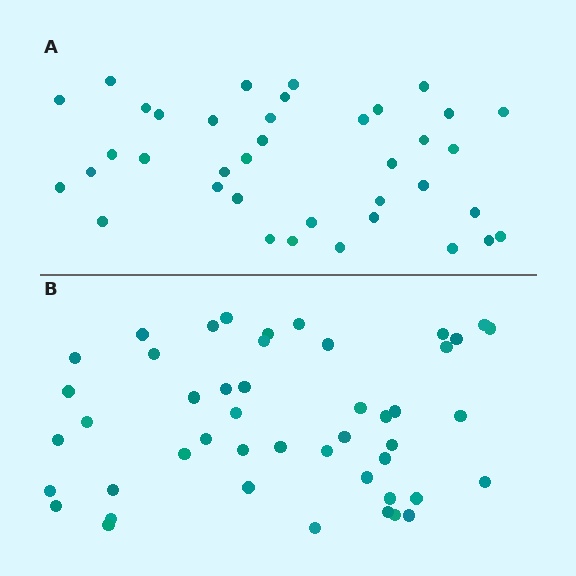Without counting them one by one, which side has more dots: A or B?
Region B (the bottom region) has more dots.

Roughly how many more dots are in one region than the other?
Region B has roughly 8 or so more dots than region A.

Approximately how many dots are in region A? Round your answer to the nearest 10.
About 40 dots. (The exact count is 38, which rounds to 40.)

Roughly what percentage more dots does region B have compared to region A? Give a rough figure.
About 25% more.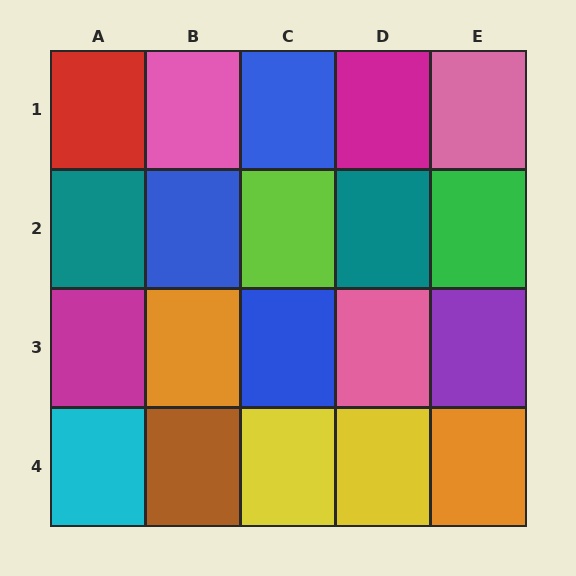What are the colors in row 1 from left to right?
Red, pink, blue, magenta, pink.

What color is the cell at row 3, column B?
Orange.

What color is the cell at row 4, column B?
Brown.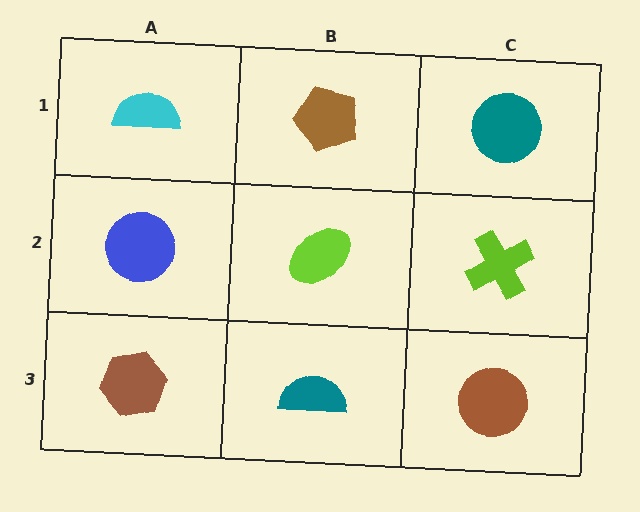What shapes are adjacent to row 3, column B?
A lime ellipse (row 2, column B), a brown hexagon (row 3, column A), a brown circle (row 3, column C).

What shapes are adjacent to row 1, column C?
A lime cross (row 2, column C), a brown pentagon (row 1, column B).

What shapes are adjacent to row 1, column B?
A lime ellipse (row 2, column B), a cyan semicircle (row 1, column A), a teal circle (row 1, column C).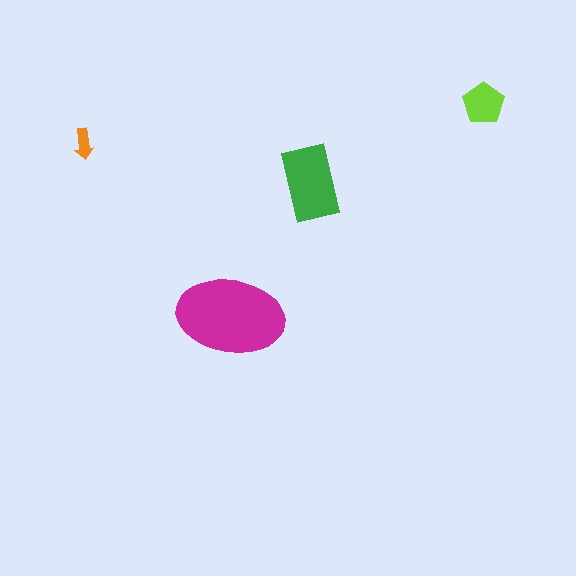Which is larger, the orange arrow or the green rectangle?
The green rectangle.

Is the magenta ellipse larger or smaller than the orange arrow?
Larger.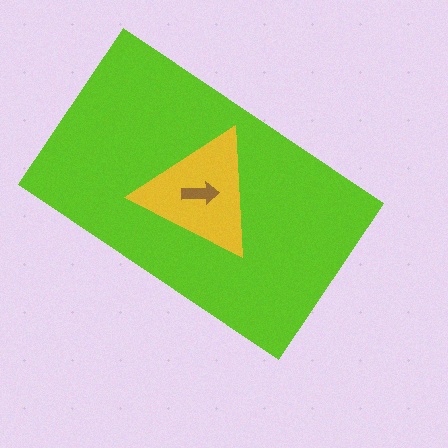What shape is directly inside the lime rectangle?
The yellow triangle.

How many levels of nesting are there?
3.